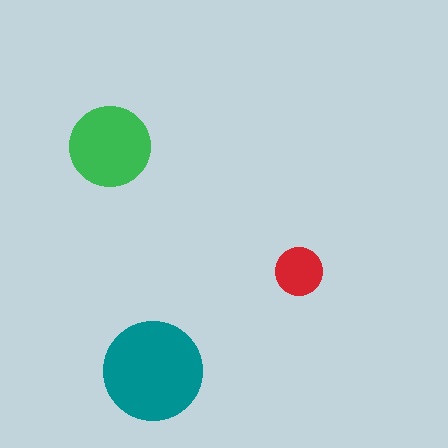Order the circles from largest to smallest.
the teal one, the green one, the red one.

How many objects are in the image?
There are 3 objects in the image.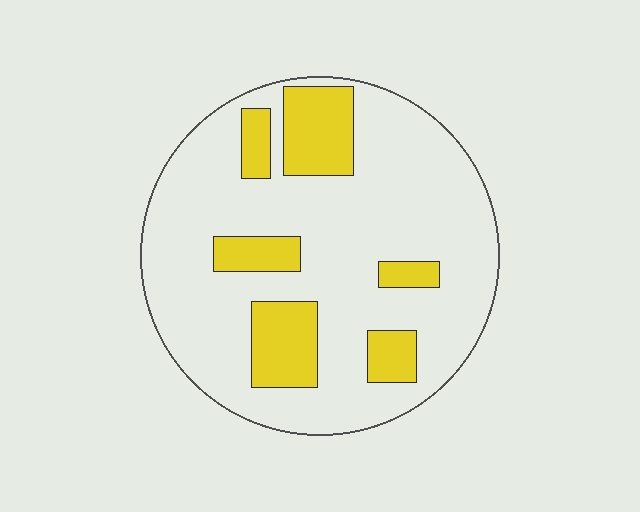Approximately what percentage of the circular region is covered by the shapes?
Approximately 20%.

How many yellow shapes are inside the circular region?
6.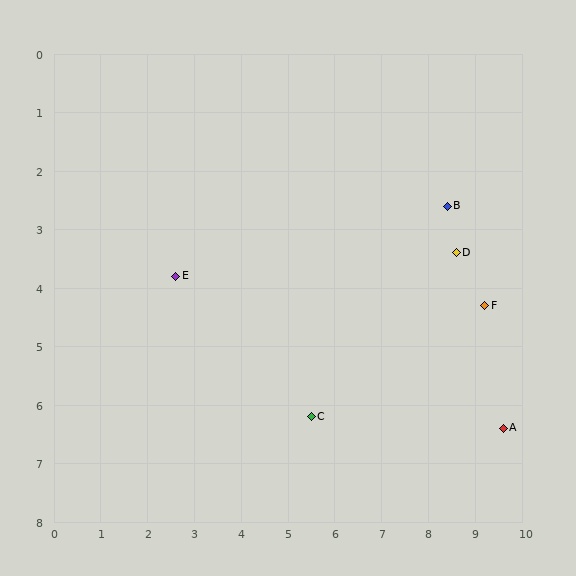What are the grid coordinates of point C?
Point C is at approximately (5.5, 6.2).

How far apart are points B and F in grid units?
Points B and F are about 1.9 grid units apart.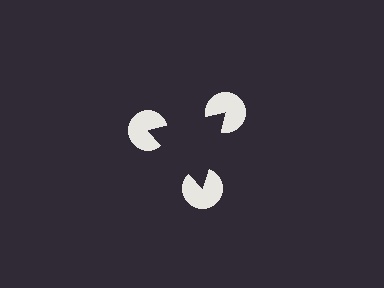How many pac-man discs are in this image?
There are 3 — one at each vertex of the illusory triangle.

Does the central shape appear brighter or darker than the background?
It typically appears slightly darker than the background, even though no actual brightness change is drawn.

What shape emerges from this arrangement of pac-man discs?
An illusory triangle — its edges are inferred from the aligned wedge cuts in the pac-man discs, not physically drawn.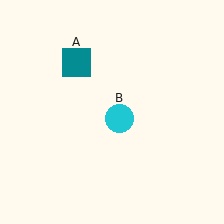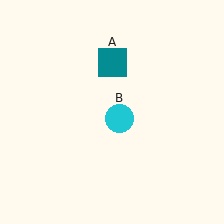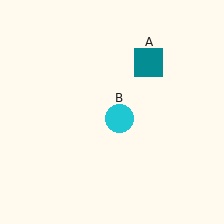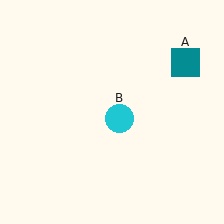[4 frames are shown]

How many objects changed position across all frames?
1 object changed position: teal square (object A).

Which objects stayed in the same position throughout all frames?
Cyan circle (object B) remained stationary.